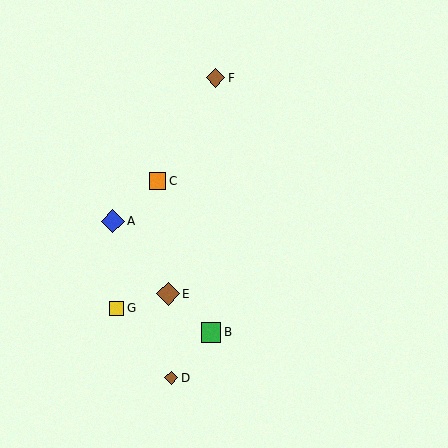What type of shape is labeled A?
Shape A is a blue diamond.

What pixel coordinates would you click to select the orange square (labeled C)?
Click at (158, 181) to select the orange square C.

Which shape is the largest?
The blue diamond (labeled A) is the largest.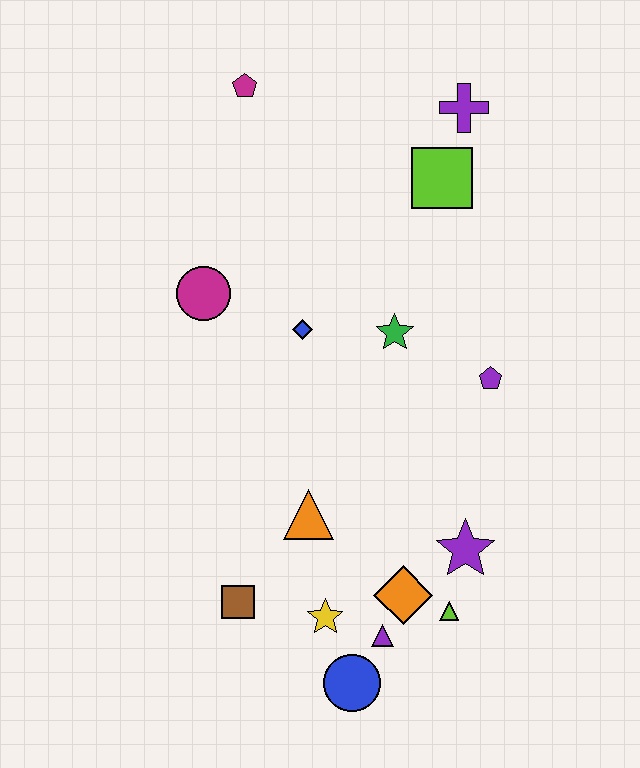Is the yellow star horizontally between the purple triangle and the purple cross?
No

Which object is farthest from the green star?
The blue circle is farthest from the green star.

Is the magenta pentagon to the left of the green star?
Yes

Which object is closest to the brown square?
The yellow star is closest to the brown square.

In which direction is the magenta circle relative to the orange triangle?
The magenta circle is above the orange triangle.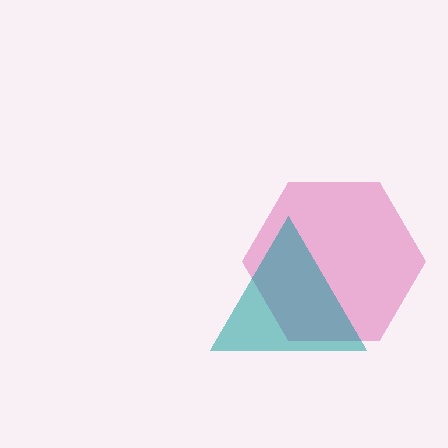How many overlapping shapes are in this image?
There are 2 overlapping shapes in the image.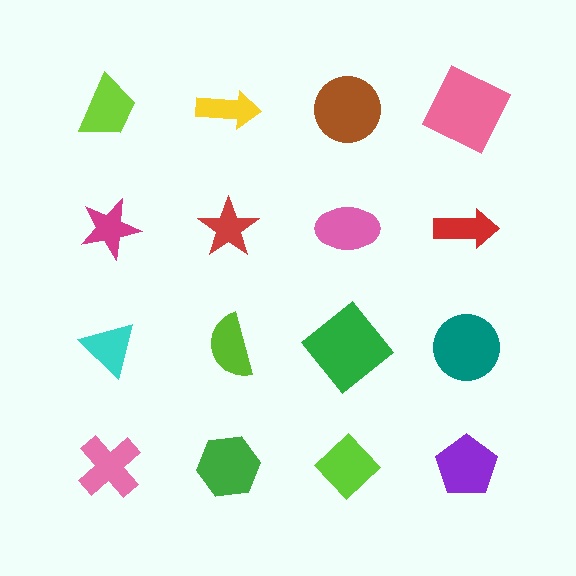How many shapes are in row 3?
4 shapes.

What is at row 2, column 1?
A magenta star.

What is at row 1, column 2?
A yellow arrow.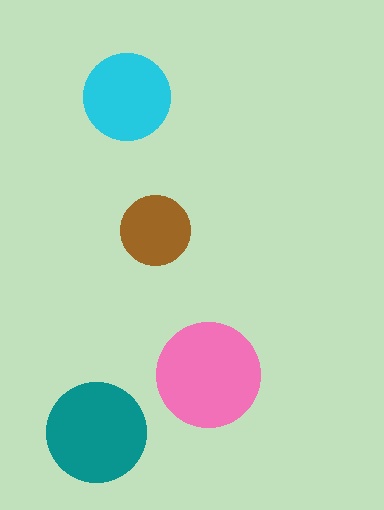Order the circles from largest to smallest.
the pink one, the teal one, the cyan one, the brown one.